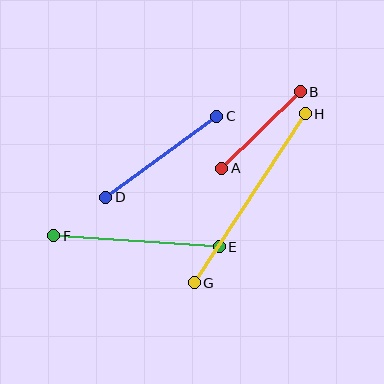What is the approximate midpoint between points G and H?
The midpoint is at approximately (250, 198) pixels.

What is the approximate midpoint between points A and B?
The midpoint is at approximately (261, 130) pixels.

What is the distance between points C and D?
The distance is approximately 137 pixels.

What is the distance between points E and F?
The distance is approximately 166 pixels.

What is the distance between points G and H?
The distance is approximately 202 pixels.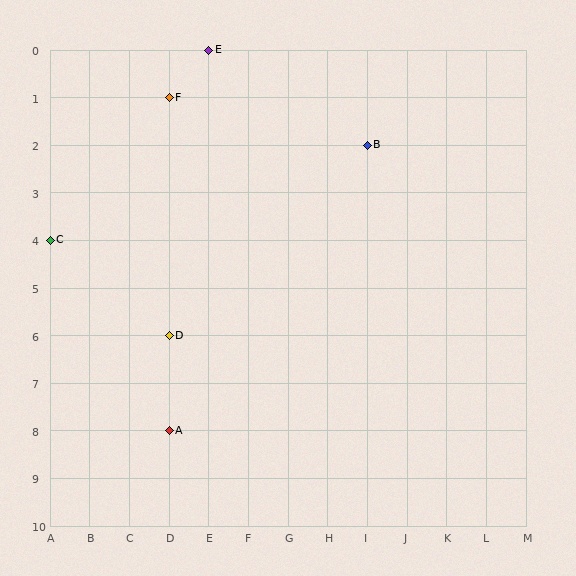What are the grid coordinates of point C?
Point C is at grid coordinates (A, 4).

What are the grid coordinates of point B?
Point B is at grid coordinates (I, 2).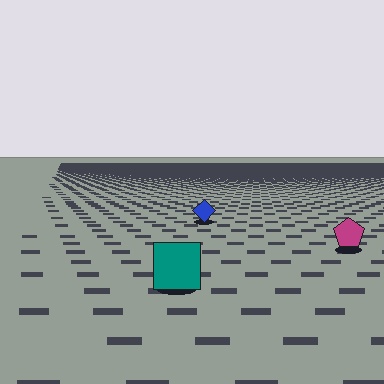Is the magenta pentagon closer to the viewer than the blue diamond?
Yes. The magenta pentagon is closer — you can tell from the texture gradient: the ground texture is coarser near it.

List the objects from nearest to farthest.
From nearest to farthest: the teal square, the magenta pentagon, the blue diamond.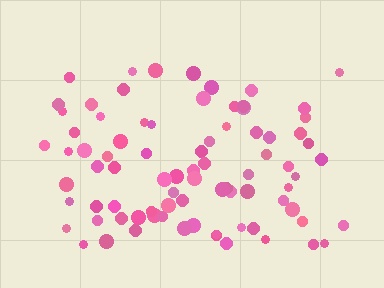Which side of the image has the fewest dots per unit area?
The top.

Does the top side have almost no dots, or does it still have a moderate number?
Still a moderate number, just noticeably fewer than the bottom.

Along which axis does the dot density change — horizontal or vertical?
Vertical.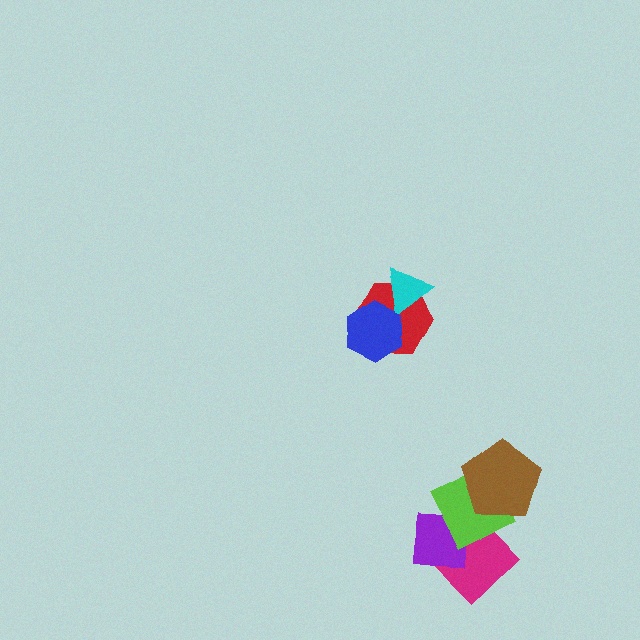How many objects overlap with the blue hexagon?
2 objects overlap with the blue hexagon.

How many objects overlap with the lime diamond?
3 objects overlap with the lime diamond.